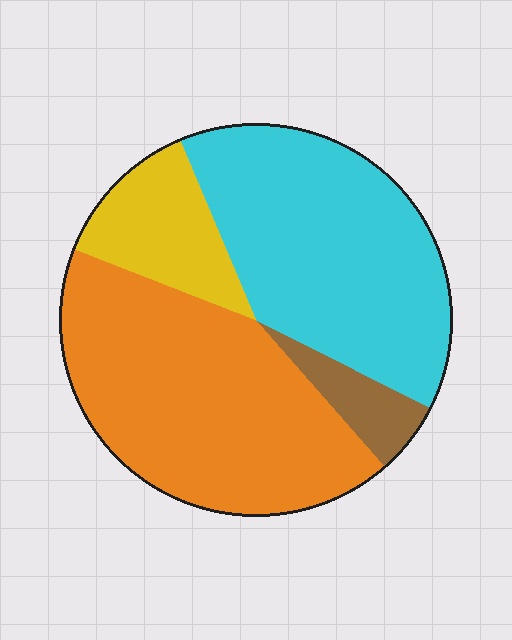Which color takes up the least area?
Brown, at roughly 5%.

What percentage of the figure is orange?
Orange takes up about two fifths (2/5) of the figure.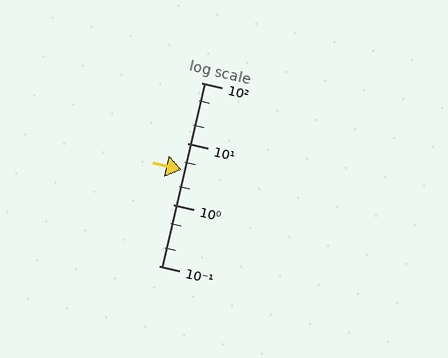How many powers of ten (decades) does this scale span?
The scale spans 3 decades, from 0.1 to 100.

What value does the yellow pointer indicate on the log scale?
The pointer indicates approximately 3.7.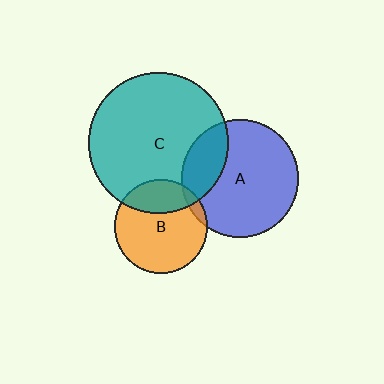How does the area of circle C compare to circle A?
Approximately 1.4 times.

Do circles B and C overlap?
Yes.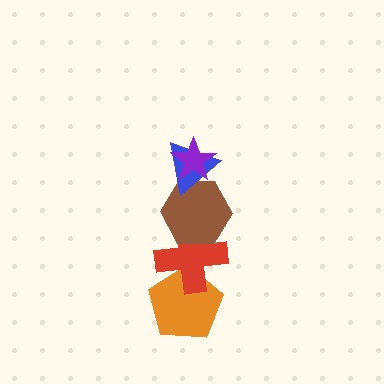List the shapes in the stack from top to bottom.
From top to bottom: the purple star, the blue triangle, the brown hexagon, the red cross, the orange pentagon.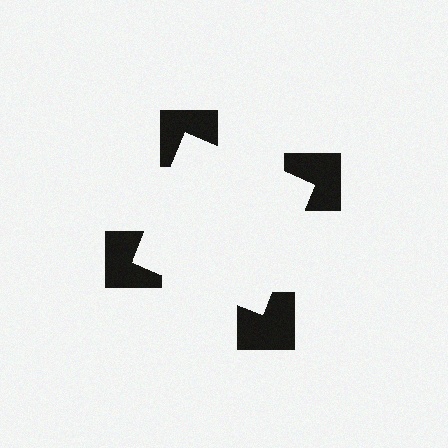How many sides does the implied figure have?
4 sides.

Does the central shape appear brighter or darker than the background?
It typically appears slightly brighter than the background, even though no actual brightness change is drawn.